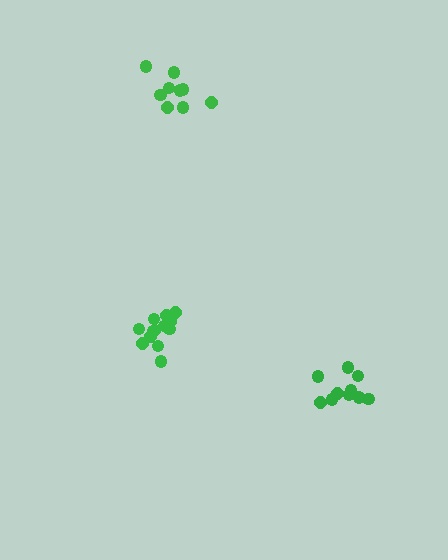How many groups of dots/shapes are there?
There are 3 groups.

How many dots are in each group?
Group 1: 13 dots, Group 2: 9 dots, Group 3: 10 dots (32 total).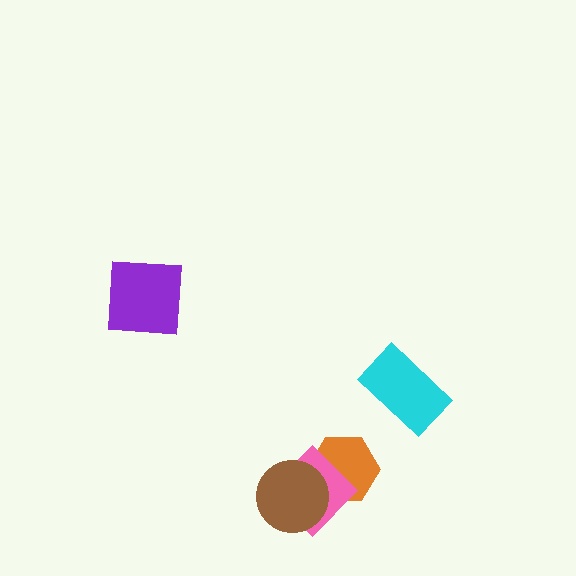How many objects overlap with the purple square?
0 objects overlap with the purple square.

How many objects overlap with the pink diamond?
2 objects overlap with the pink diamond.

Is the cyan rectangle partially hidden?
No, no other shape covers it.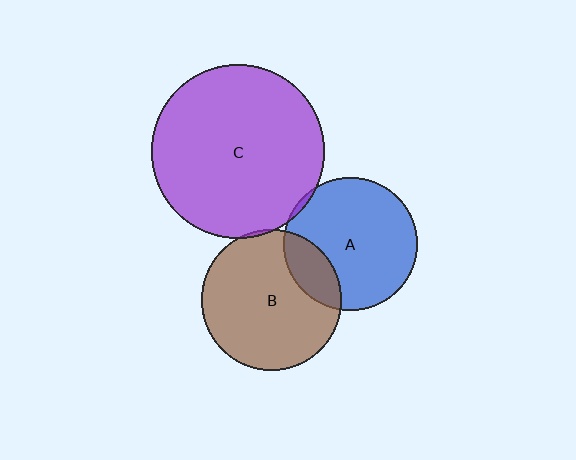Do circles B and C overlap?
Yes.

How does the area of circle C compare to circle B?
Approximately 1.5 times.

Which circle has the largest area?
Circle C (purple).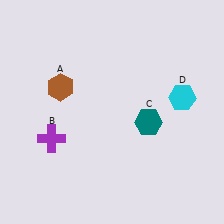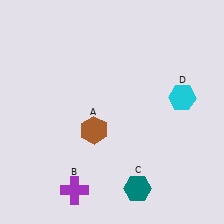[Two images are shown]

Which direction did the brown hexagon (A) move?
The brown hexagon (A) moved down.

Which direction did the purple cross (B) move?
The purple cross (B) moved down.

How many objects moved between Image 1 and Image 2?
3 objects moved between the two images.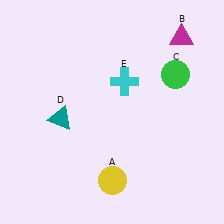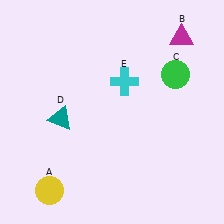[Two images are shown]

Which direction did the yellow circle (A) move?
The yellow circle (A) moved left.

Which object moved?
The yellow circle (A) moved left.